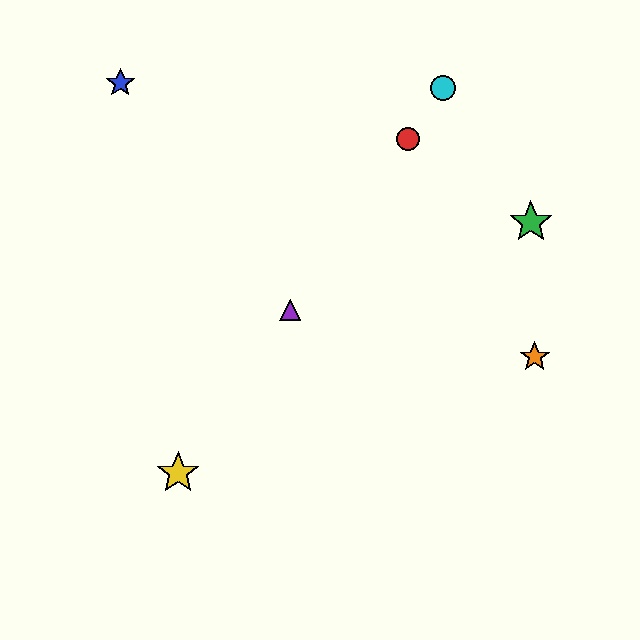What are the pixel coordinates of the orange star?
The orange star is at (535, 357).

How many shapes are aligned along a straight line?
4 shapes (the red circle, the yellow star, the purple triangle, the cyan circle) are aligned along a straight line.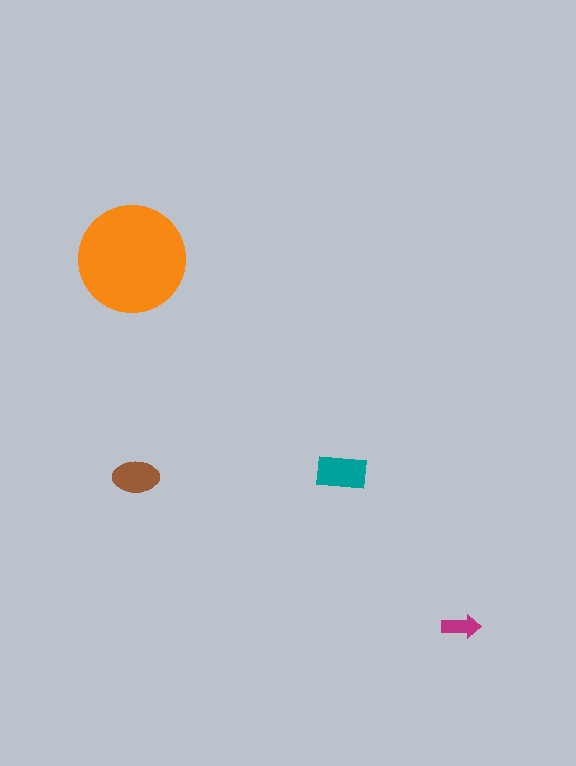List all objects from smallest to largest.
The magenta arrow, the brown ellipse, the teal rectangle, the orange circle.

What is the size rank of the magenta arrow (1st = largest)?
4th.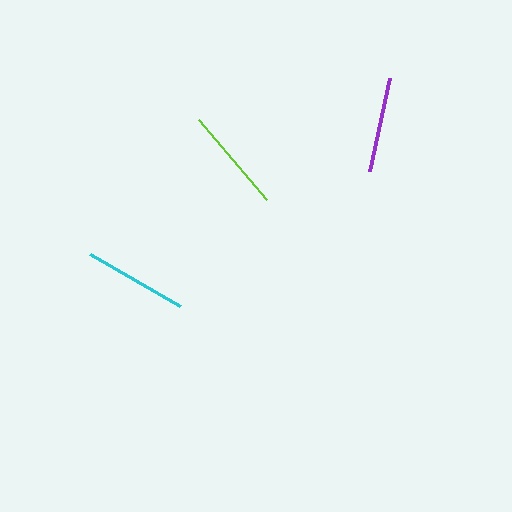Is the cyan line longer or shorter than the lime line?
The lime line is longer than the cyan line.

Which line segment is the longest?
The lime line is the longest at approximately 106 pixels.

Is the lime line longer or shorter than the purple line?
The lime line is longer than the purple line.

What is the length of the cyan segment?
The cyan segment is approximately 104 pixels long.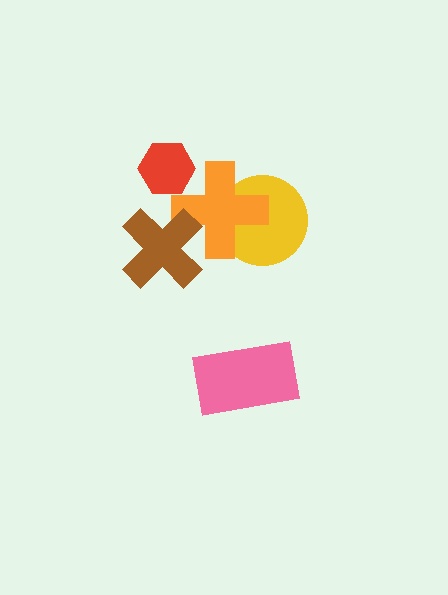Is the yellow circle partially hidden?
Yes, it is partially covered by another shape.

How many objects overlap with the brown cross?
1 object overlaps with the brown cross.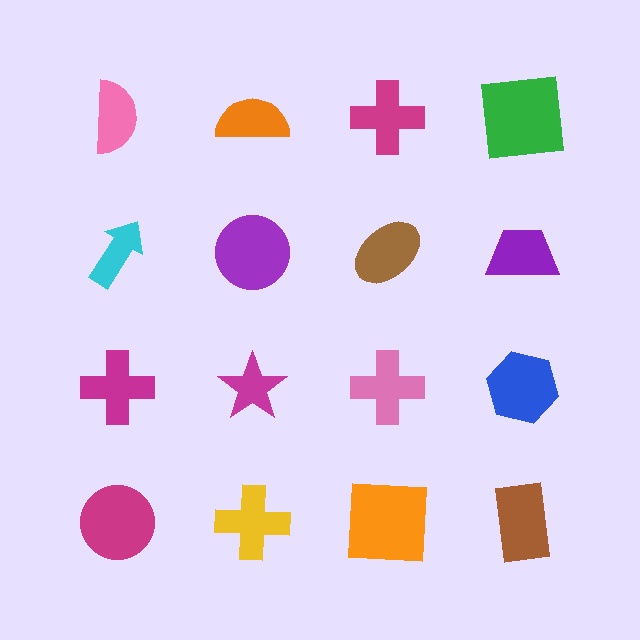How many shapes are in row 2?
4 shapes.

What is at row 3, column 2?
A magenta star.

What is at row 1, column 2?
An orange semicircle.